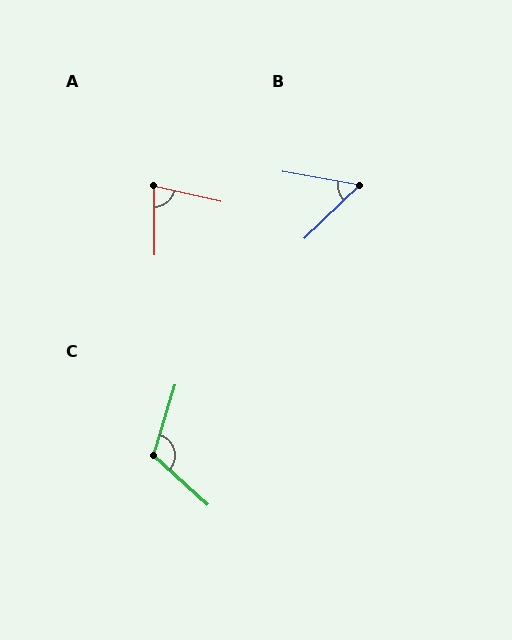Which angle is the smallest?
B, at approximately 54 degrees.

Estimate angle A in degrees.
Approximately 77 degrees.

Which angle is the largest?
C, at approximately 116 degrees.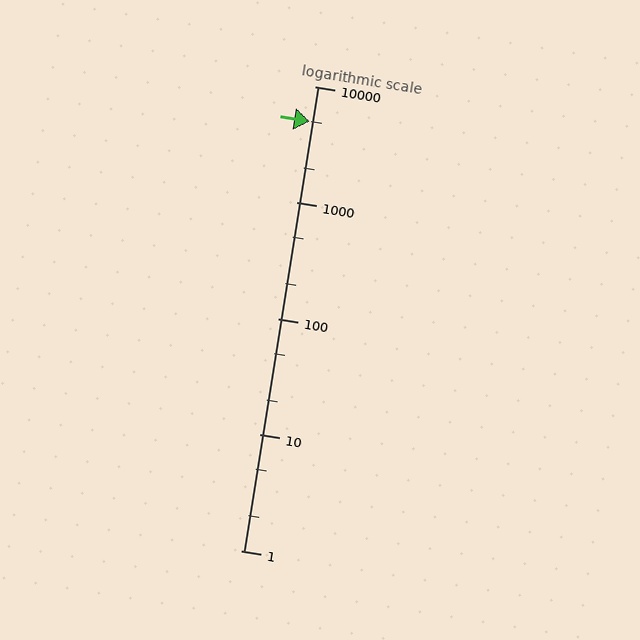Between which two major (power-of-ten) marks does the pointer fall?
The pointer is between 1000 and 10000.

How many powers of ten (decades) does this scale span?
The scale spans 4 decades, from 1 to 10000.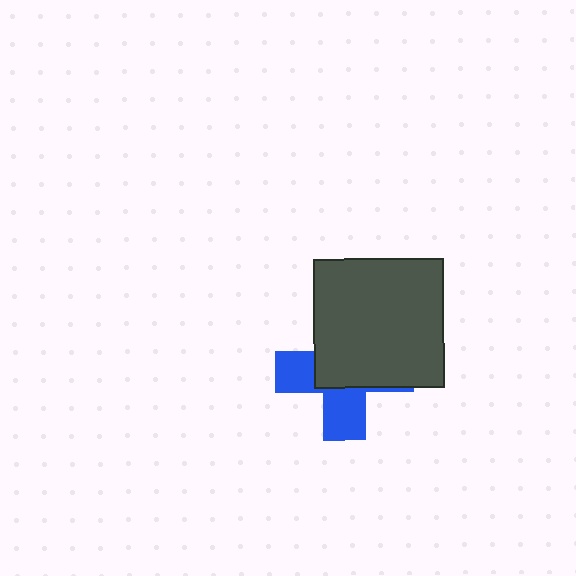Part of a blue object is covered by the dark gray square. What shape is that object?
It is a cross.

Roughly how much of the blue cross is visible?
A small part of it is visible (roughly 41%).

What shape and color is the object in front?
The object in front is a dark gray square.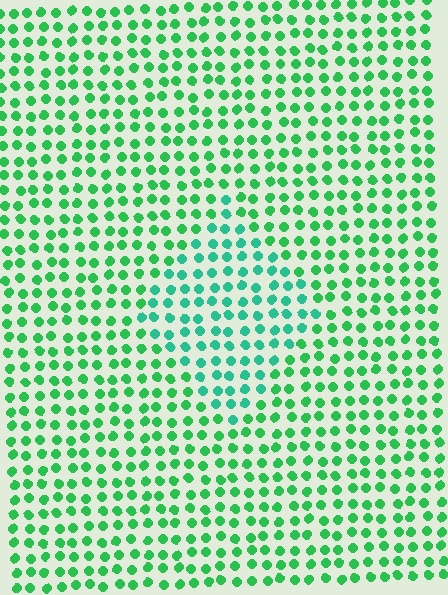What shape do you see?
I see a diamond.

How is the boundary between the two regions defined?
The boundary is defined purely by a slight shift in hue (about 26 degrees). Spacing, size, and orientation are identical on both sides.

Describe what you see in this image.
The image is filled with small green elements in a uniform arrangement. A diamond-shaped region is visible where the elements are tinted to a slightly different hue, forming a subtle color boundary.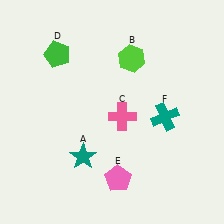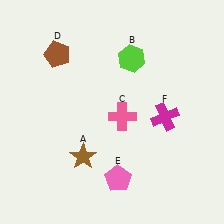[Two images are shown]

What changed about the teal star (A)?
In Image 1, A is teal. In Image 2, it changed to brown.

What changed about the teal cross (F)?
In Image 1, F is teal. In Image 2, it changed to magenta.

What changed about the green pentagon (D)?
In Image 1, D is green. In Image 2, it changed to brown.